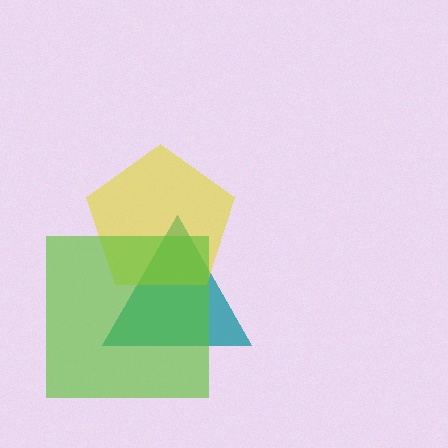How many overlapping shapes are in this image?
There are 3 overlapping shapes in the image.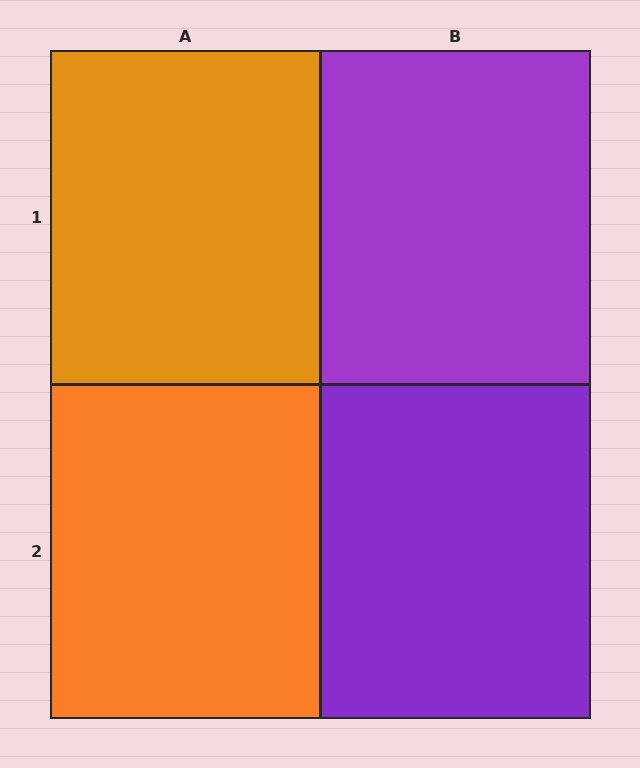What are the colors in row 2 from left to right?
Orange, purple.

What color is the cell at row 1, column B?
Purple.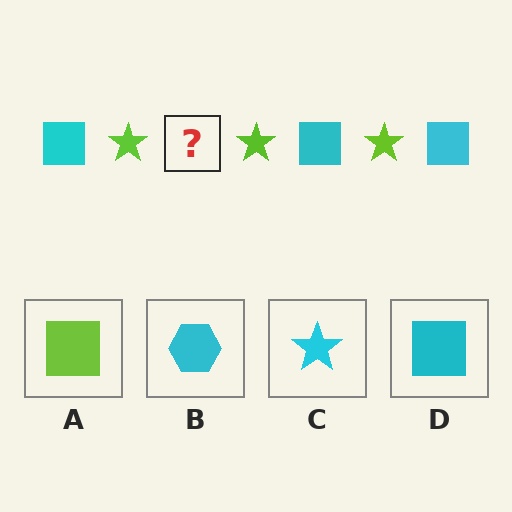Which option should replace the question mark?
Option D.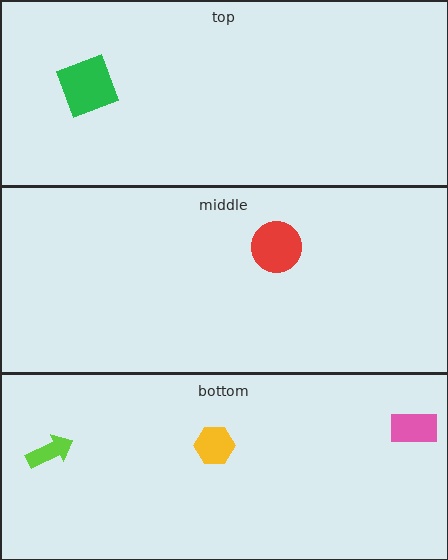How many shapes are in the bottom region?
3.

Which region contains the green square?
The top region.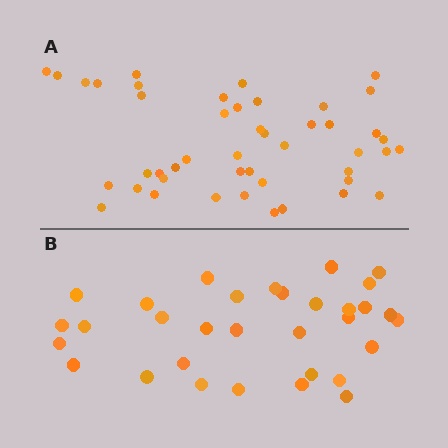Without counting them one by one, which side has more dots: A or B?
Region A (the top region) has more dots.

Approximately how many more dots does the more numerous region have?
Region A has approximately 15 more dots than region B.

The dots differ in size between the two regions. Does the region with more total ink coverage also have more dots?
No. Region B has more total ink coverage because its dots are larger, but region A actually contains more individual dots. Total area can be misleading — the number of items is what matters here.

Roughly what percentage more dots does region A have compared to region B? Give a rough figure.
About 45% more.